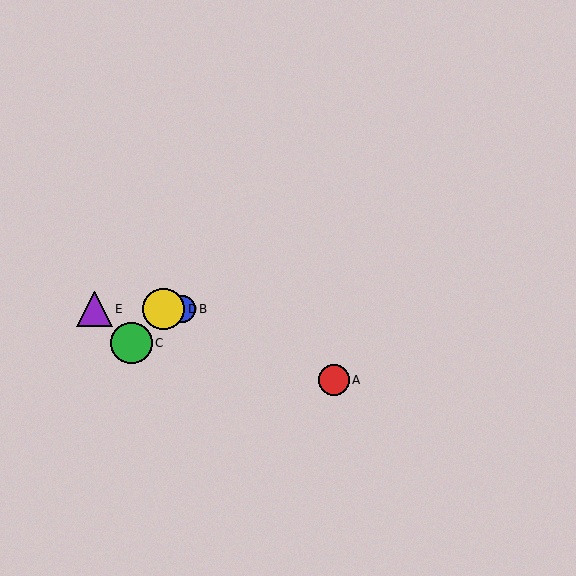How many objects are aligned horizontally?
3 objects (B, D, E) are aligned horizontally.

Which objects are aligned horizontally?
Objects B, D, E are aligned horizontally.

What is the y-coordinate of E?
Object E is at y≈309.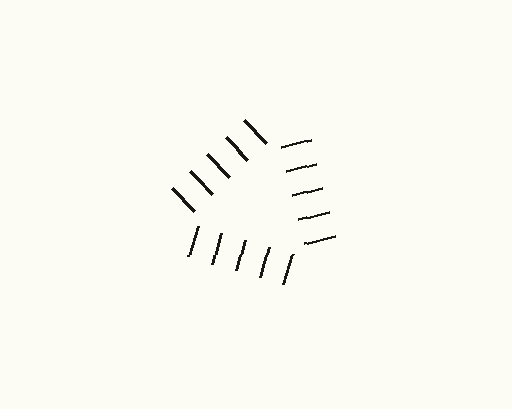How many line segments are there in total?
15 — 5 along each of the 3 edges.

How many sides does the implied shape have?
3 sides — the line-ends trace a triangle.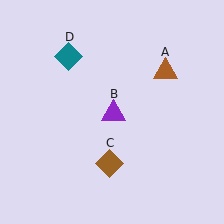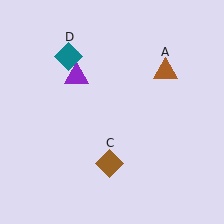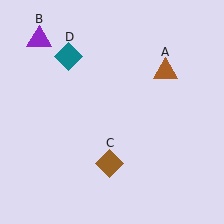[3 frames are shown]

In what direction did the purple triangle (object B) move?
The purple triangle (object B) moved up and to the left.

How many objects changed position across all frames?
1 object changed position: purple triangle (object B).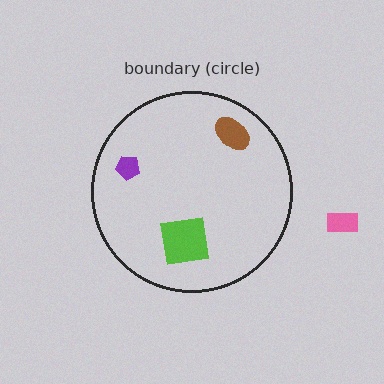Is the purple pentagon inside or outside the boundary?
Inside.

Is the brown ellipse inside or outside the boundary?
Inside.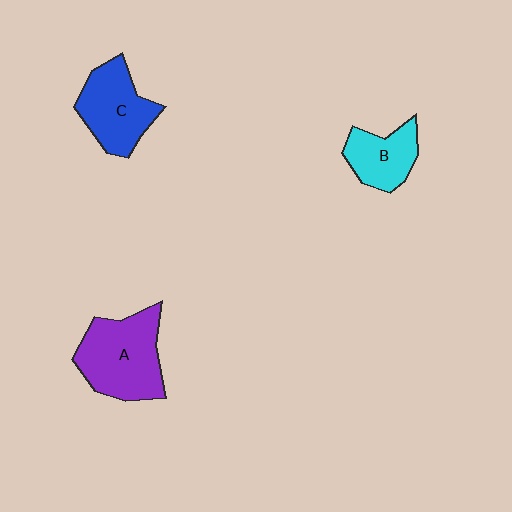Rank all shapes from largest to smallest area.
From largest to smallest: A (purple), C (blue), B (cyan).